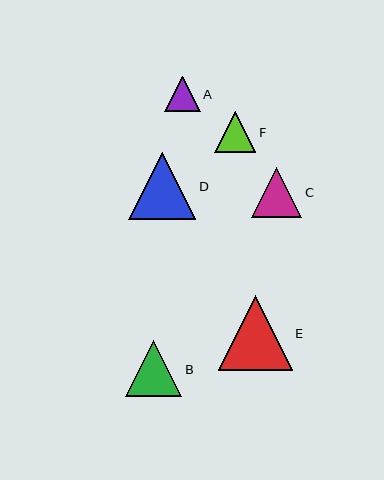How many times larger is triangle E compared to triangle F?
Triangle E is approximately 1.8 times the size of triangle F.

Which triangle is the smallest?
Triangle A is the smallest with a size of approximately 36 pixels.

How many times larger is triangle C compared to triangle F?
Triangle C is approximately 1.2 times the size of triangle F.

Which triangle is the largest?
Triangle E is the largest with a size of approximately 74 pixels.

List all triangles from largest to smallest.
From largest to smallest: E, D, B, C, F, A.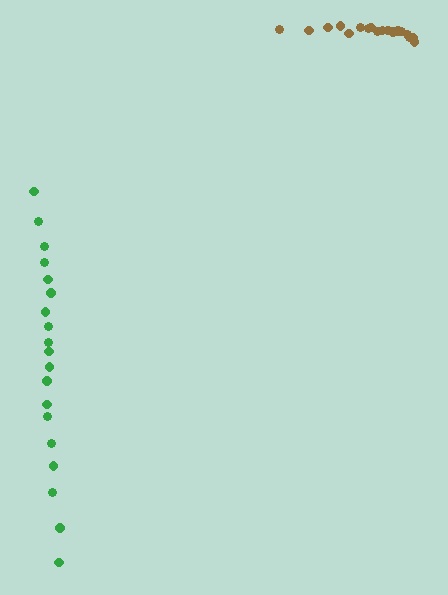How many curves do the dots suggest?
There are 2 distinct paths.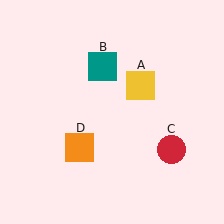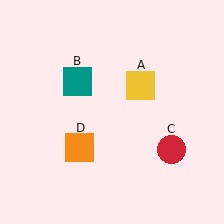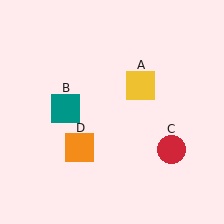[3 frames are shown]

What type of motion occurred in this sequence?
The teal square (object B) rotated counterclockwise around the center of the scene.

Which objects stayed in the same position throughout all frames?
Yellow square (object A) and red circle (object C) and orange square (object D) remained stationary.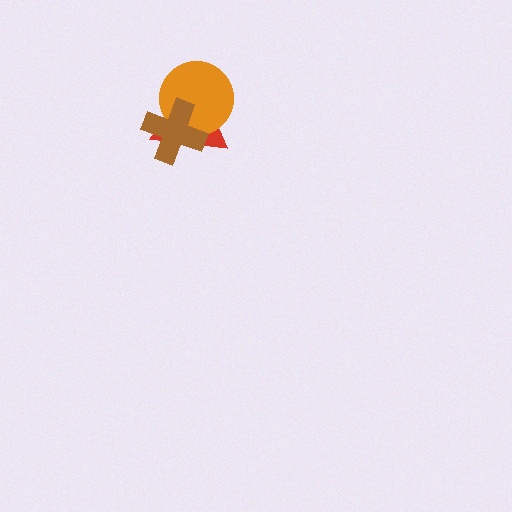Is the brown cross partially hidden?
No, no other shape covers it.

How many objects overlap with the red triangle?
2 objects overlap with the red triangle.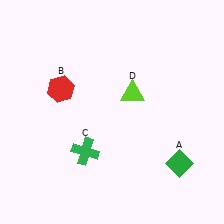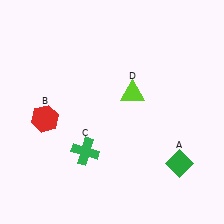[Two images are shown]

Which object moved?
The red hexagon (B) moved down.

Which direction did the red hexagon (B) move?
The red hexagon (B) moved down.